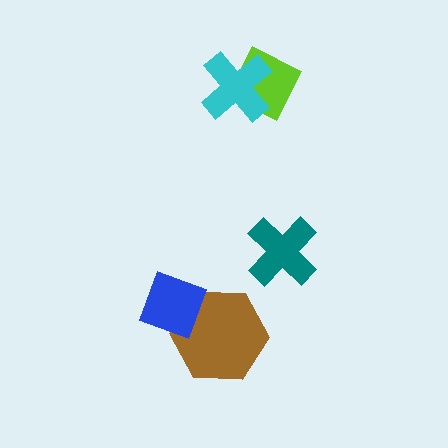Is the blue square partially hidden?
No, no other shape covers it.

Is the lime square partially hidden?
Yes, it is partially covered by another shape.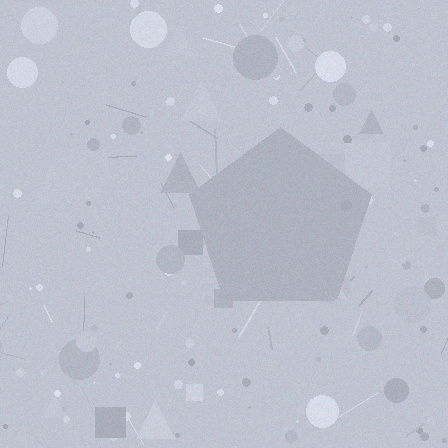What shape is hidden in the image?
A pentagon is hidden in the image.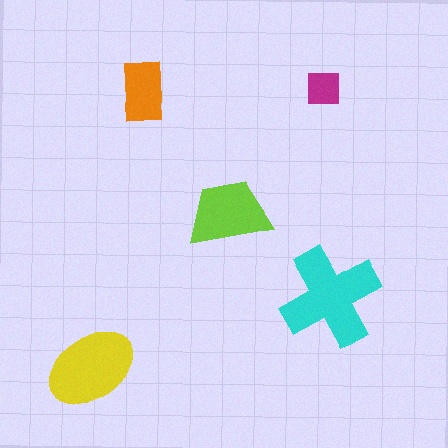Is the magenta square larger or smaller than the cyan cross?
Smaller.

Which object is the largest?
The cyan cross.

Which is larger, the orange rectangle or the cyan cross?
The cyan cross.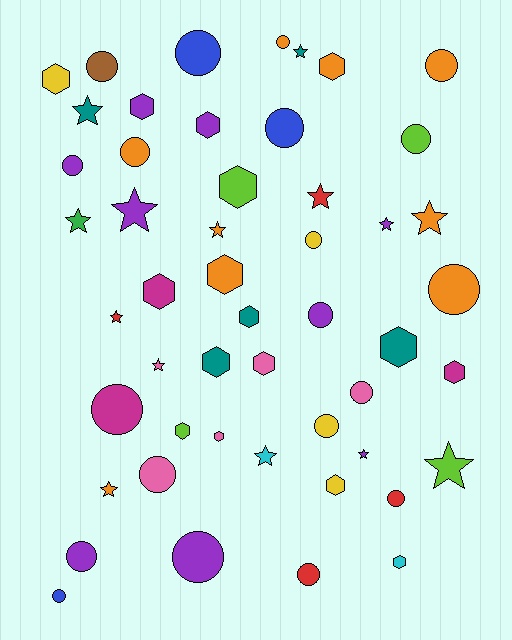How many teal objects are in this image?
There are 5 teal objects.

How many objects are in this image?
There are 50 objects.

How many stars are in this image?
There are 14 stars.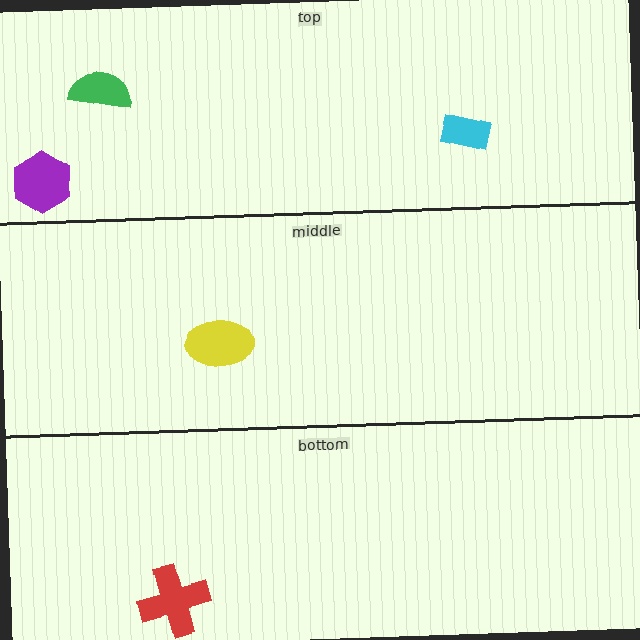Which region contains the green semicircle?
The top region.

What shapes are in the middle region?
The yellow ellipse.